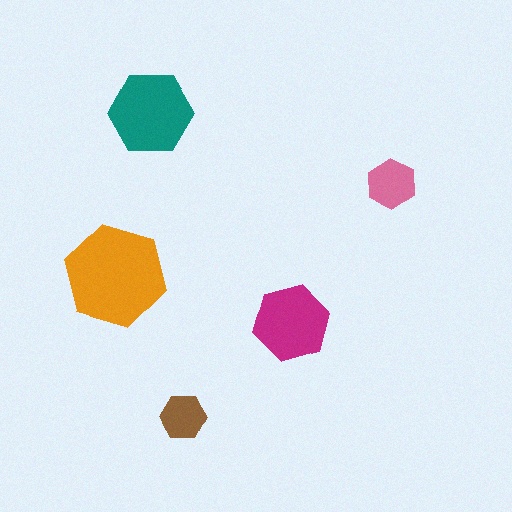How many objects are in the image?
There are 5 objects in the image.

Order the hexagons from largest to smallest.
the orange one, the teal one, the magenta one, the pink one, the brown one.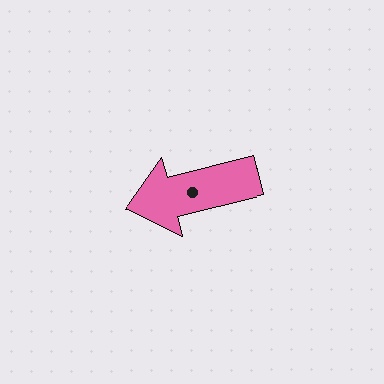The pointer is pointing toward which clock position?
Roughly 9 o'clock.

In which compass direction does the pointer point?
West.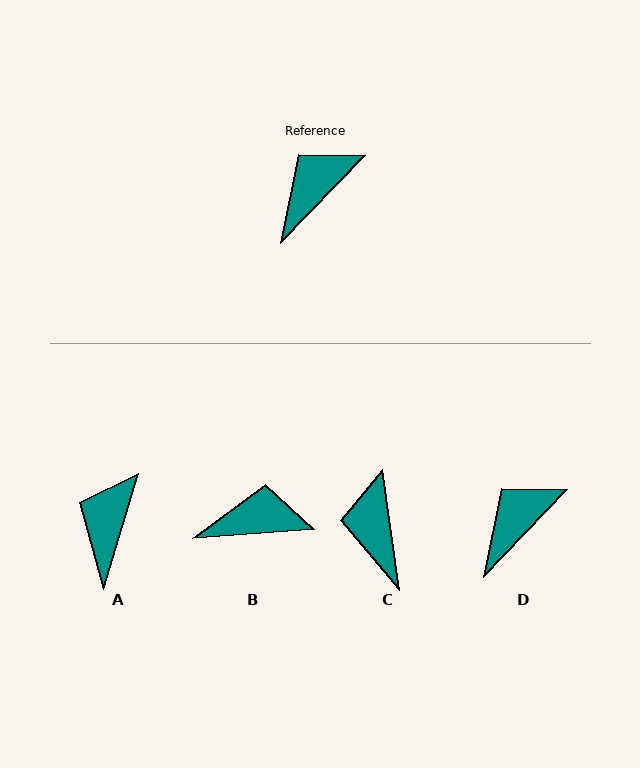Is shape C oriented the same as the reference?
No, it is off by about 52 degrees.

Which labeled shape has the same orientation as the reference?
D.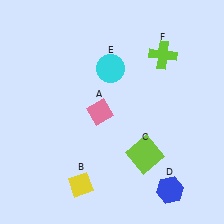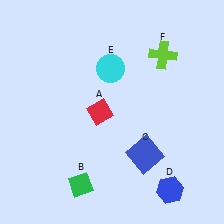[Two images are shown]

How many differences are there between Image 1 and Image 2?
There are 3 differences between the two images.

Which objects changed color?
A changed from pink to red. B changed from yellow to green. C changed from lime to blue.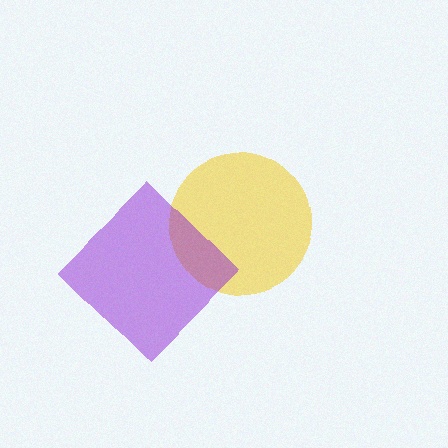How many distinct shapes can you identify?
There are 2 distinct shapes: a yellow circle, a purple diamond.